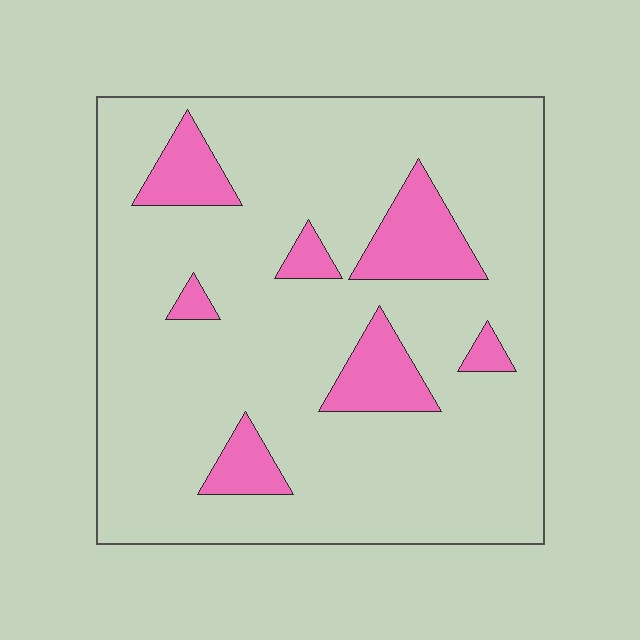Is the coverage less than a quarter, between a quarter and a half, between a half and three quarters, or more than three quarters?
Less than a quarter.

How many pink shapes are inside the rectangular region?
7.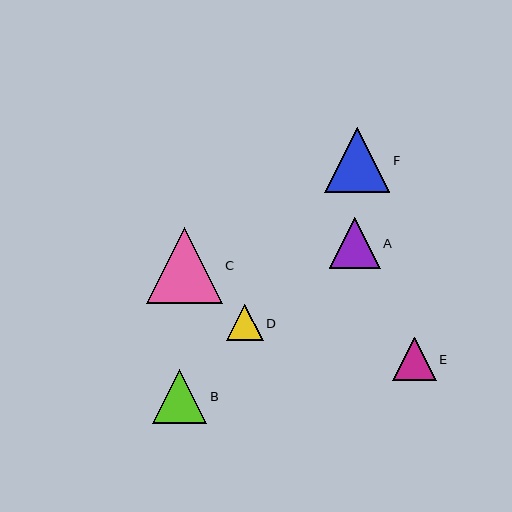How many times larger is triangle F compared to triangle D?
Triangle F is approximately 1.8 times the size of triangle D.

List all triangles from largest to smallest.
From largest to smallest: C, F, B, A, E, D.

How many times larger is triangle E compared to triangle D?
Triangle E is approximately 1.2 times the size of triangle D.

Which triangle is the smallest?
Triangle D is the smallest with a size of approximately 37 pixels.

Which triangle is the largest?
Triangle C is the largest with a size of approximately 76 pixels.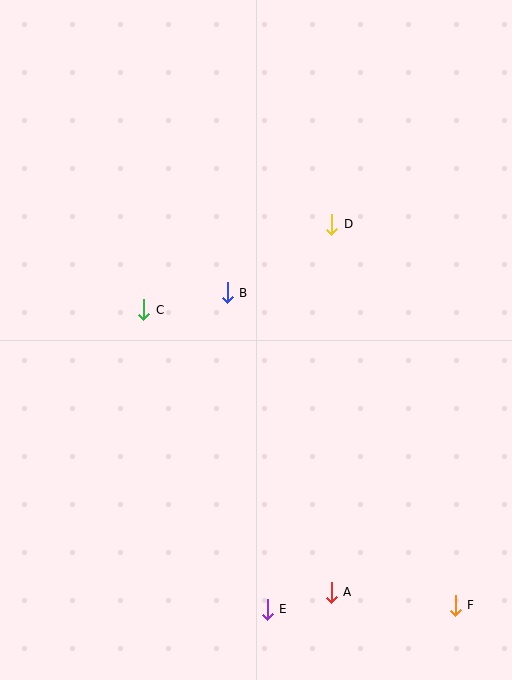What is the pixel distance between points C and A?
The distance between C and A is 339 pixels.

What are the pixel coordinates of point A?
Point A is at (331, 592).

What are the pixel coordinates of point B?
Point B is at (227, 293).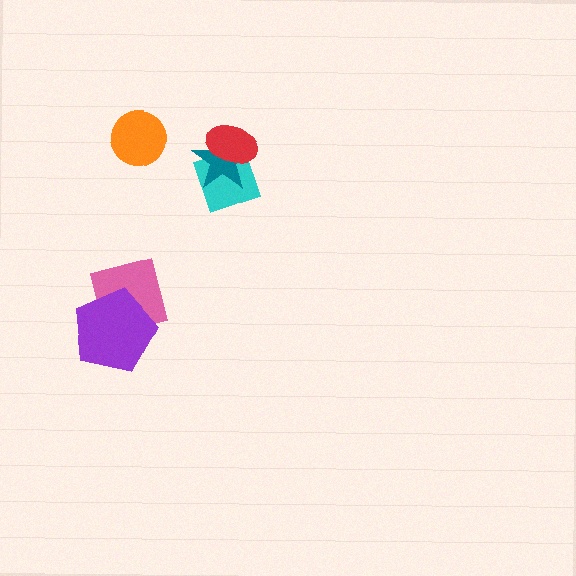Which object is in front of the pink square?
The purple pentagon is in front of the pink square.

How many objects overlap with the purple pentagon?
1 object overlaps with the purple pentagon.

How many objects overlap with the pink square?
1 object overlaps with the pink square.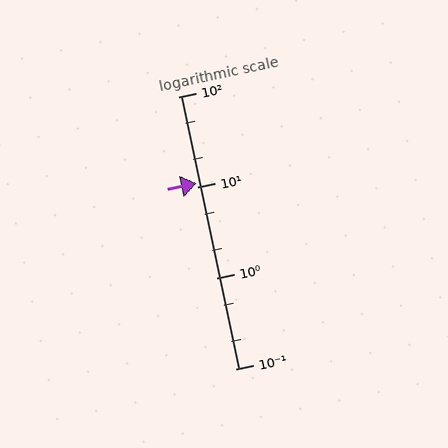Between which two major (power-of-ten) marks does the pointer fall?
The pointer is between 10 and 100.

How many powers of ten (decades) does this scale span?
The scale spans 3 decades, from 0.1 to 100.